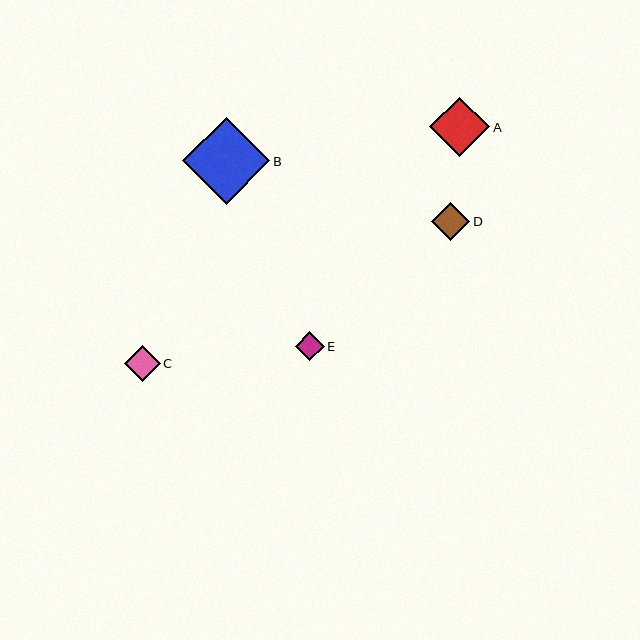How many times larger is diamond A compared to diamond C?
Diamond A is approximately 1.7 times the size of diamond C.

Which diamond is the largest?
Diamond B is the largest with a size of approximately 87 pixels.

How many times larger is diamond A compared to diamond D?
Diamond A is approximately 1.6 times the size of diamond D.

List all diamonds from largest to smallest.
From largest to smallest: B, A, D, C, E.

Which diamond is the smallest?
Diamond E is the smallest with a size of approximately 29 pixels.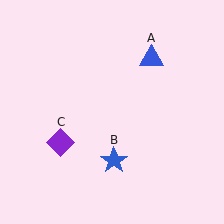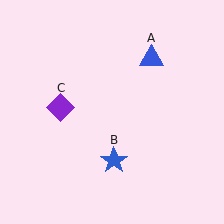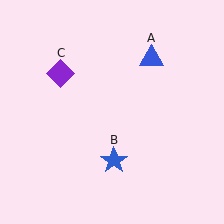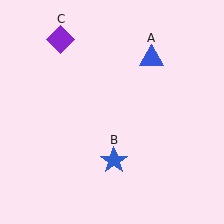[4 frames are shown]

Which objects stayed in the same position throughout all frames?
Blue triangle (object A) and blue star (object B) remained stationary.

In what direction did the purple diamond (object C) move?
The purple diamond (object C) moved up.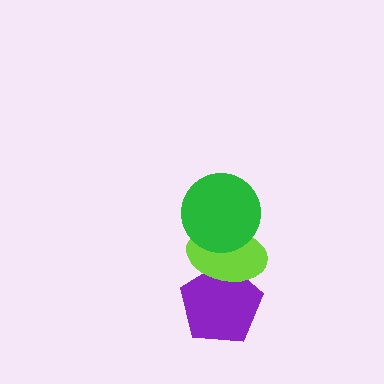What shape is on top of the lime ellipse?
The green circle is on top of the lime ellipse.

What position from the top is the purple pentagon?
The purple pentagon is 3rd from the top.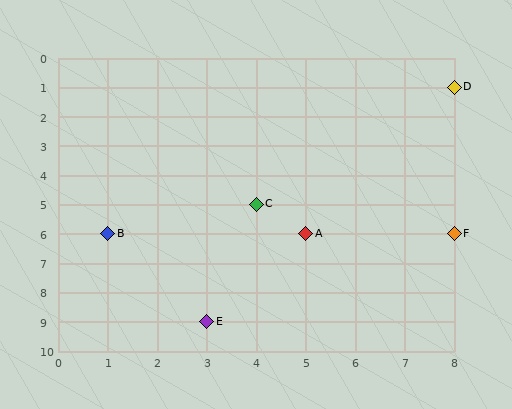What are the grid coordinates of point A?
Point A is at grid coordinates (5, 6).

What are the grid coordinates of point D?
Point D is at grid coordinates (8, 1).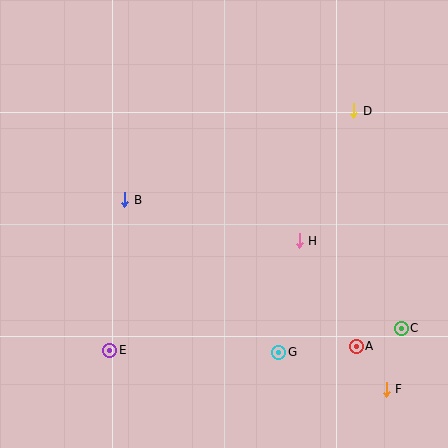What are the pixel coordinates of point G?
Point G is at (279, 352).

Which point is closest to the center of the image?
Point H at (299, 241) is closest to the center.